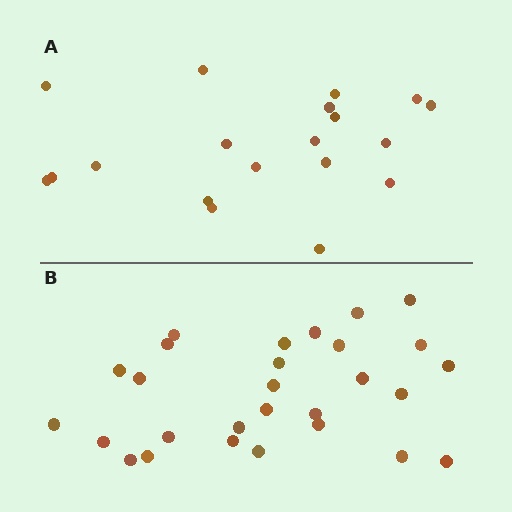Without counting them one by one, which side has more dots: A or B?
Region B (the bottom region) has more dots.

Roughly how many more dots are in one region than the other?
Region B has roughly 8 or so more dots than region A.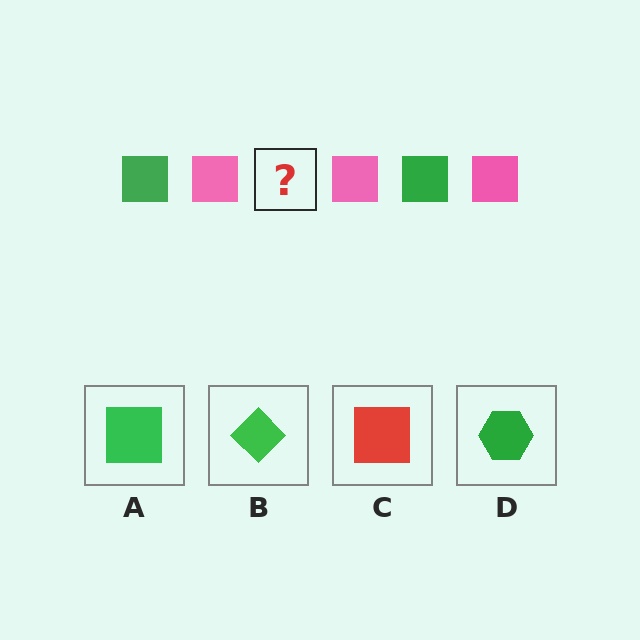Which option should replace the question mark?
Option A.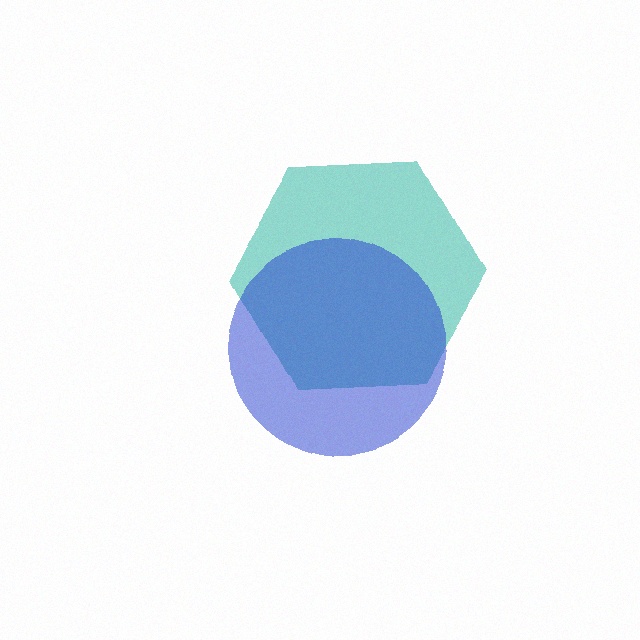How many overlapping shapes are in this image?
There are 2 overlapping shapes in the image.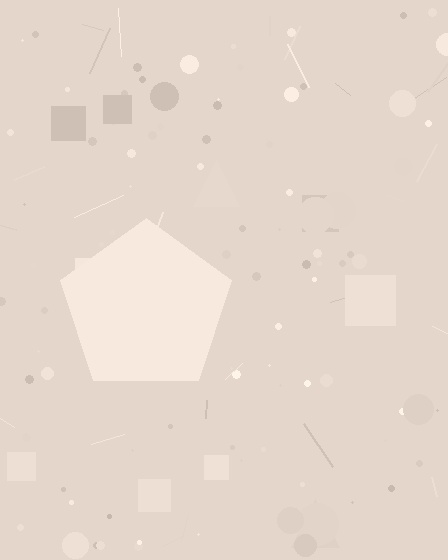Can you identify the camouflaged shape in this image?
The camouflaged shape is a pentagon.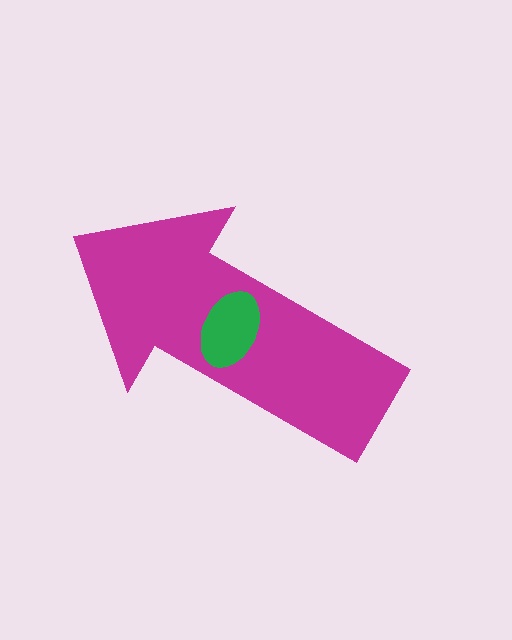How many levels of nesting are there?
2.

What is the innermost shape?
The green ellipse.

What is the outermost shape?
The magenta arrow.